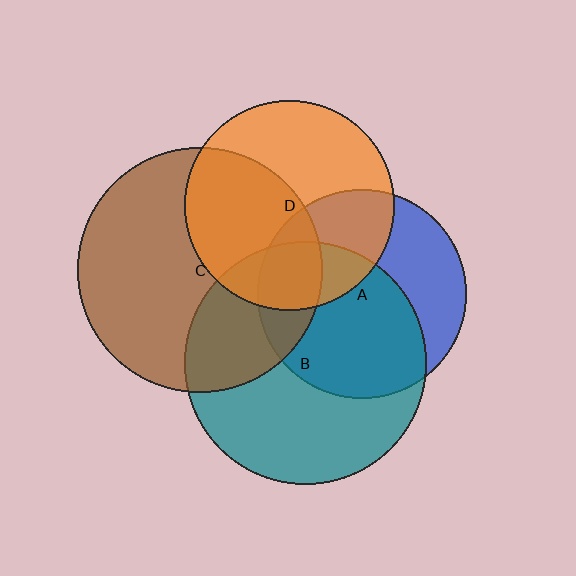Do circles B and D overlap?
Yes.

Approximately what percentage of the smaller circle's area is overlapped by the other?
Approximately 20%.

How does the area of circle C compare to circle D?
Approximately 1.4 times.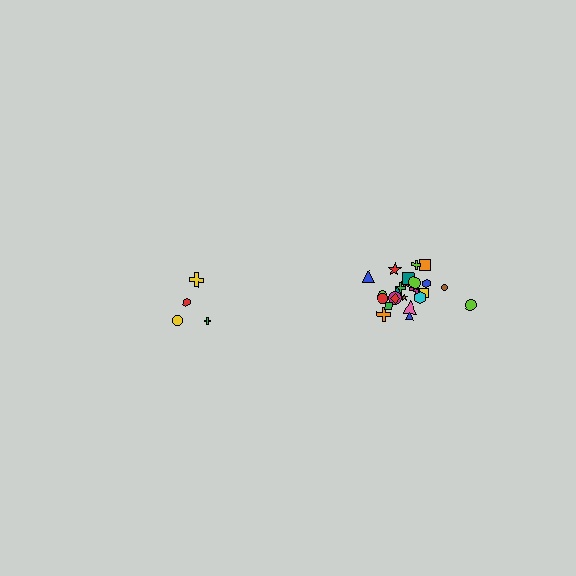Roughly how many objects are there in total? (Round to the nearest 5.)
Roughly 30 objects in total.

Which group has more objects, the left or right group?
The right group.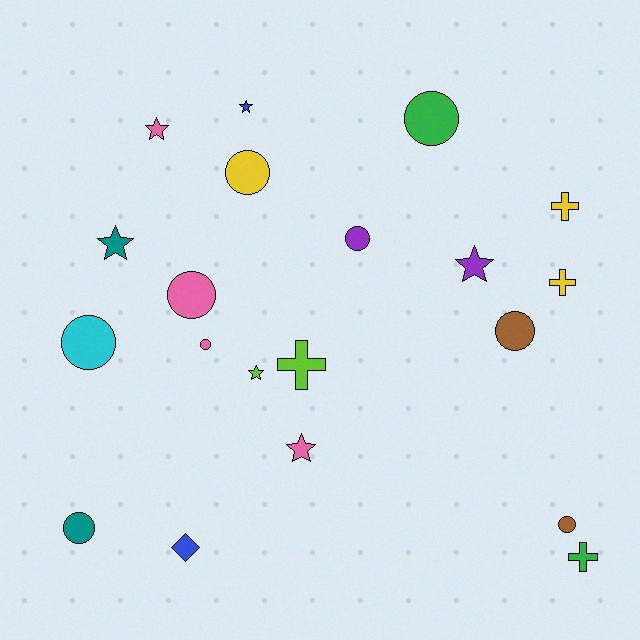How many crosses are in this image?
There are 4 crosses.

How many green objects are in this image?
There are 2 green objects.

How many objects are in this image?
There are 20 objects.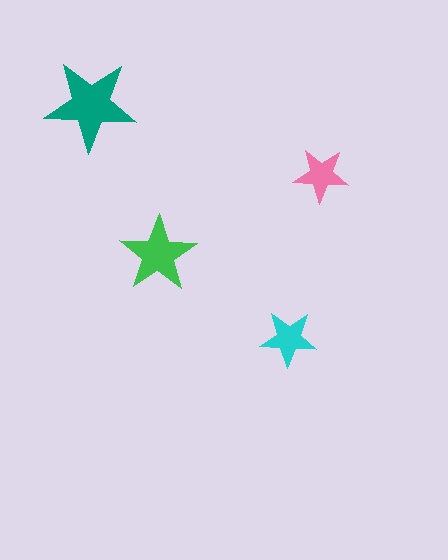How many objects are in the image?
There are 4 objects in the image.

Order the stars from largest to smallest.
the teal one, the green one, the cyan one, the pink one.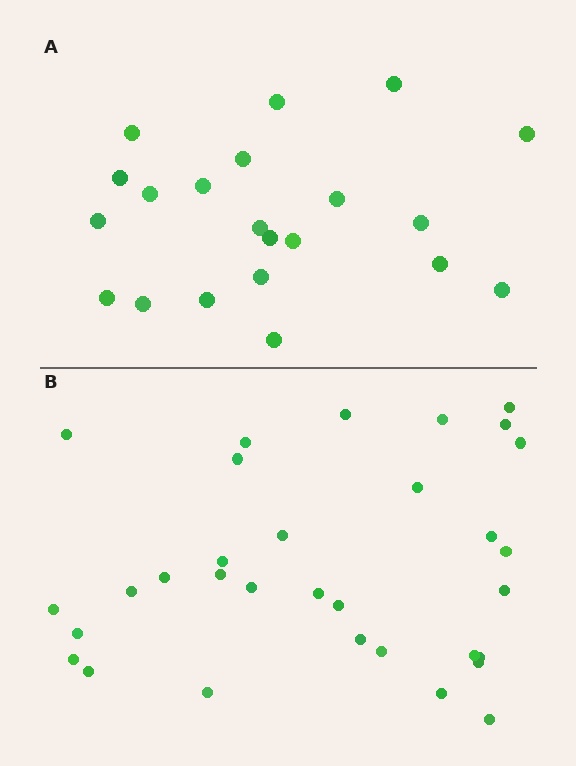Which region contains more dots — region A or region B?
Region B (the bottom region) has more dots.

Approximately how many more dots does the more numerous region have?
Region B has roughly 12 or so more dots than region A.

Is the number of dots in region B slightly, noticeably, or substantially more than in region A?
Region B has substantially more. The ratio is roughly 1.5 to 1.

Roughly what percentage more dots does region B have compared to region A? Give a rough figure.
About 50% more.